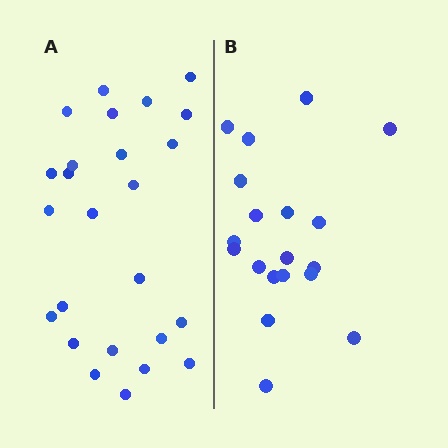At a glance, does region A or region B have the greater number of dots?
Region A (the left region) has more dots.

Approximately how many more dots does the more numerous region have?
Region A has about 6 more dots than region B.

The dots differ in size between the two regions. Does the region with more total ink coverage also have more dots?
No. Region B has more total ink coverage because its dots are larger, but region A actually contains more individual dots. Total area can be misleading — the number of items is what matters here.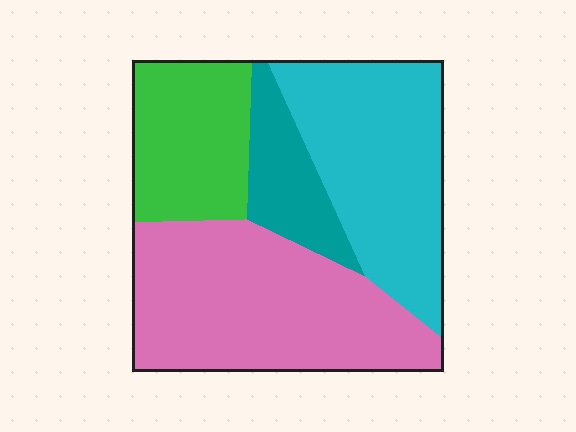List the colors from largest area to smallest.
From largest to smallest: pink, cyan, green, teal.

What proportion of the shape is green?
Green takes up between a sixth and a third of the shape.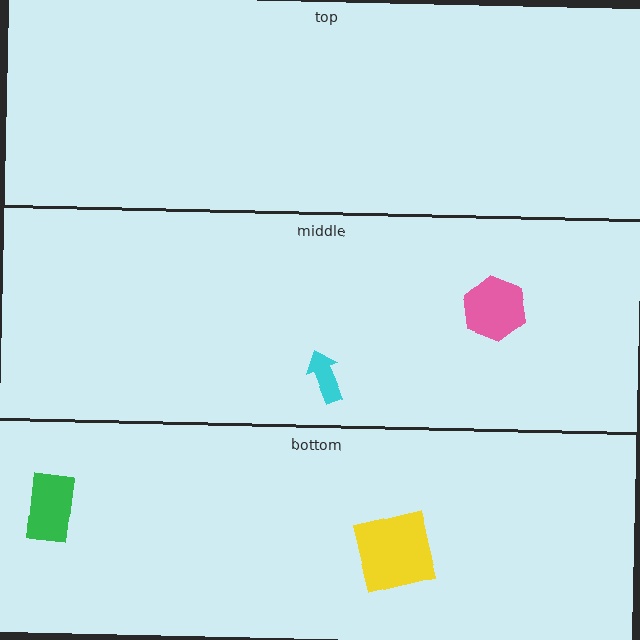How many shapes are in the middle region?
2.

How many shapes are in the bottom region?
2.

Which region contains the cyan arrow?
The middle region.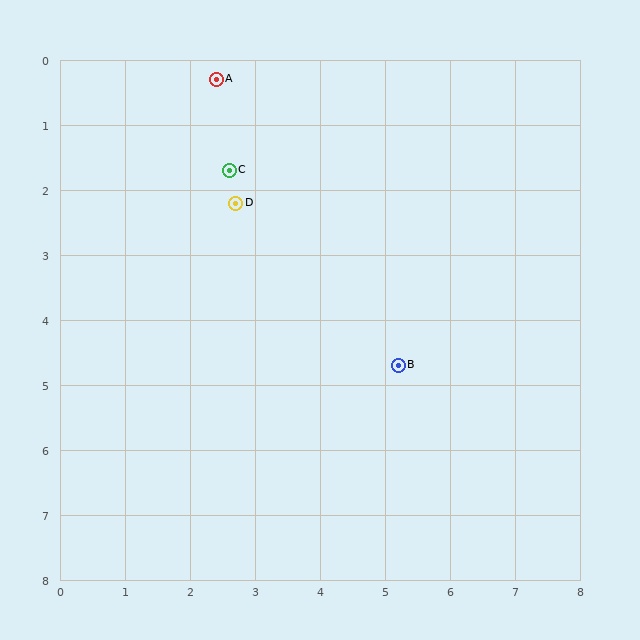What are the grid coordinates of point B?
Point B is at approximately (5.2, 4.7).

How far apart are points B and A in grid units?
Points B and A are about 5.2 grid units apart.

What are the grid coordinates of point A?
Point A is at approximately (2.4, 0.3).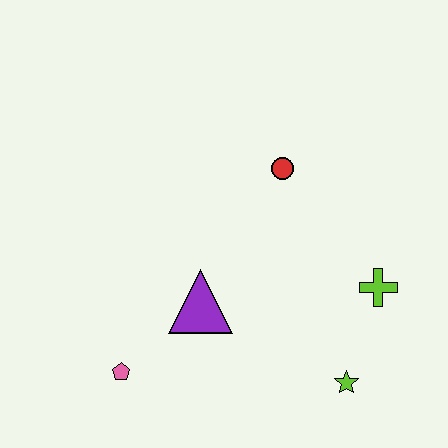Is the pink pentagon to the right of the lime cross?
No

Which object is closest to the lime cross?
The lime star is closest to the lime cross.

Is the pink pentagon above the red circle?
No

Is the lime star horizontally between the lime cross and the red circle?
Yes